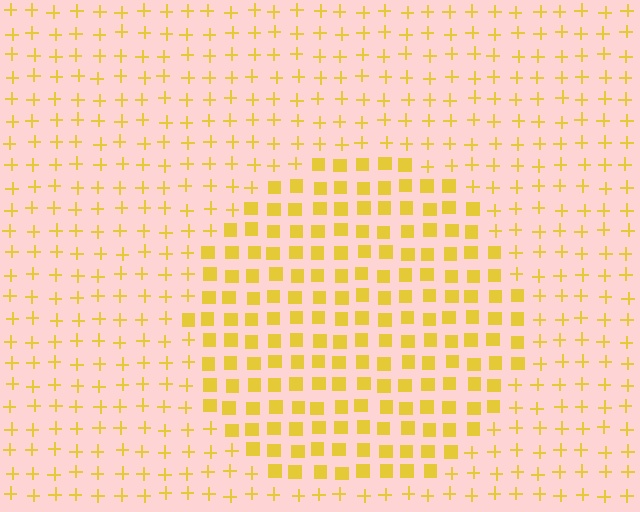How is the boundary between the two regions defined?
The boundary is defined by a change in element shape: squares inside vs. plus signs outside. All elements share the same color and spacing.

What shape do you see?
I see a circle.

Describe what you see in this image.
The image is filled with small yellow elements arranged in a uniform grid. A circle-shaped region contains squares, while the surrounding area contains plus signs. The boundary is defined purely by the change in element shape.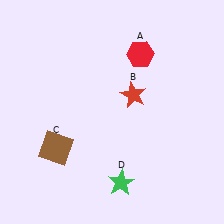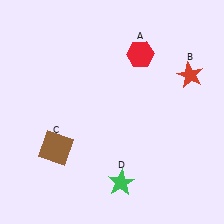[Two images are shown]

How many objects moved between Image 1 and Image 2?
1 object moved between the two images.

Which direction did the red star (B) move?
The red star (B) moved right.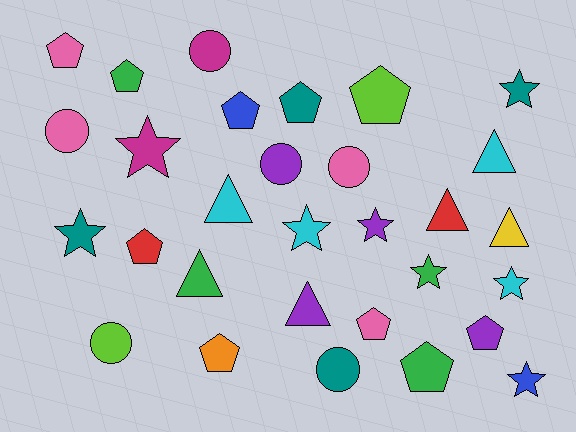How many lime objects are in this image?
There are 2 lime objects.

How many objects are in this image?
There are 30 objects.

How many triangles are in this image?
There are 6 triangles.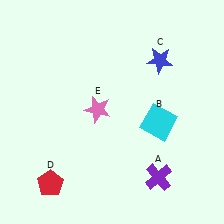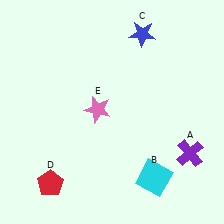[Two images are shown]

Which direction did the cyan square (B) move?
The cyan square (B) moved down.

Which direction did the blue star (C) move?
The blue star (C) moved up.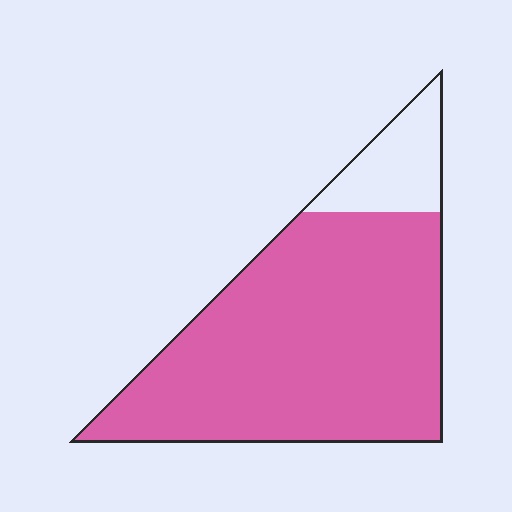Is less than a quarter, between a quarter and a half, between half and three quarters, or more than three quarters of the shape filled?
More than three quarters.